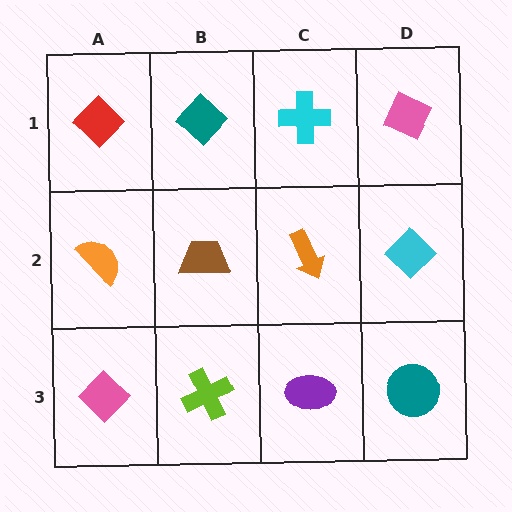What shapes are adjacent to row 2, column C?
A cyan cross (row 1, column C), a purple ellipse (row 3, column C), a brown trapezoid (row 2, column B), a cyan diamond (row 2, column D).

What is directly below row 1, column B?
A brown trapezoid.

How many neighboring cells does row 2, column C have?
4.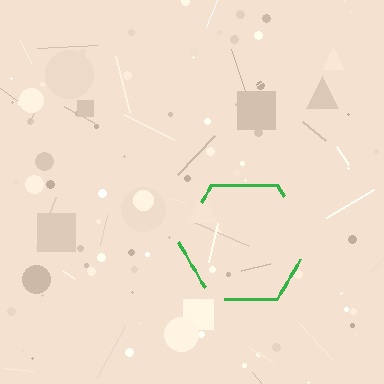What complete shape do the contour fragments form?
The contour fragments form a hexagon.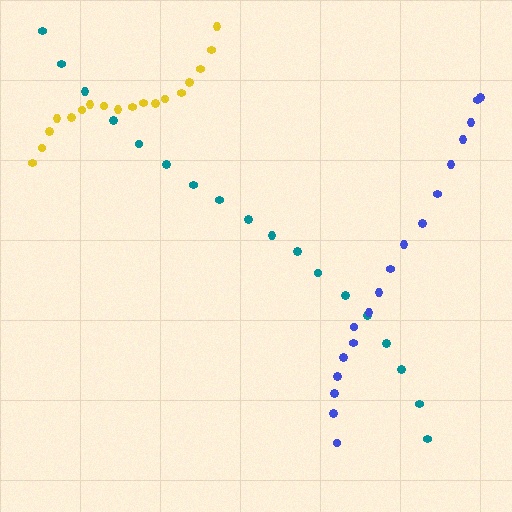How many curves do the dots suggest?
There are 3 distinct paths.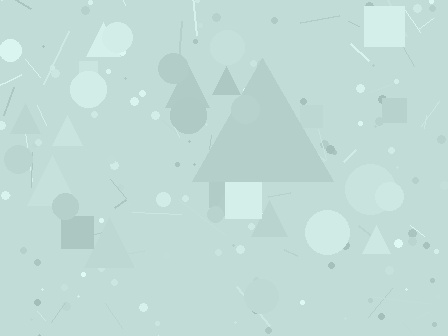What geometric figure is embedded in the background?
A triangle is embedded in the background.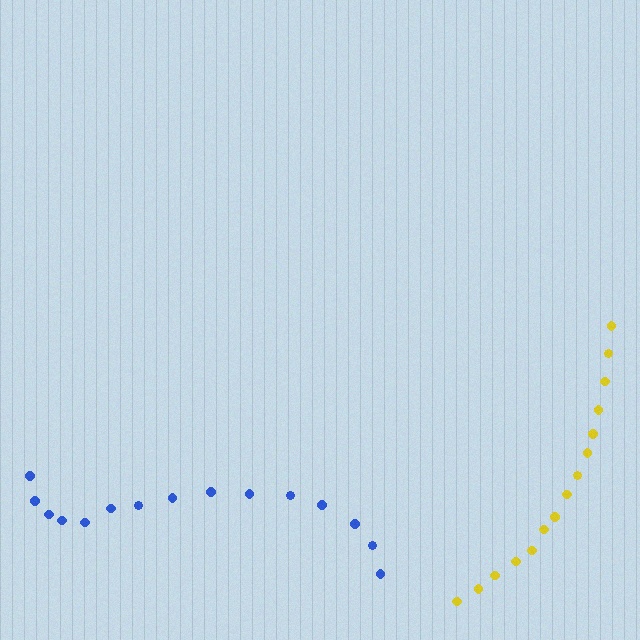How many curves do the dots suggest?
There are 2 distinct paths.